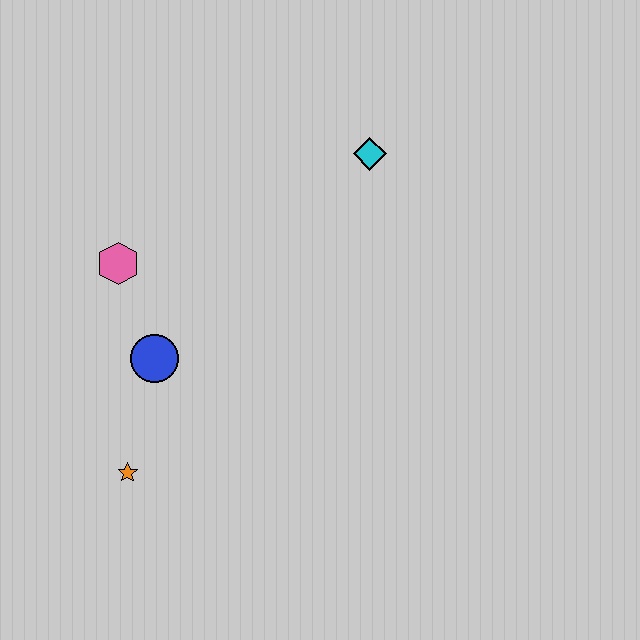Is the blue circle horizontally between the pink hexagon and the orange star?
No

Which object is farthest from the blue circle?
The cyan diamond is farthest from the blue circle.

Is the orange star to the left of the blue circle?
Yes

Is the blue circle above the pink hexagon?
No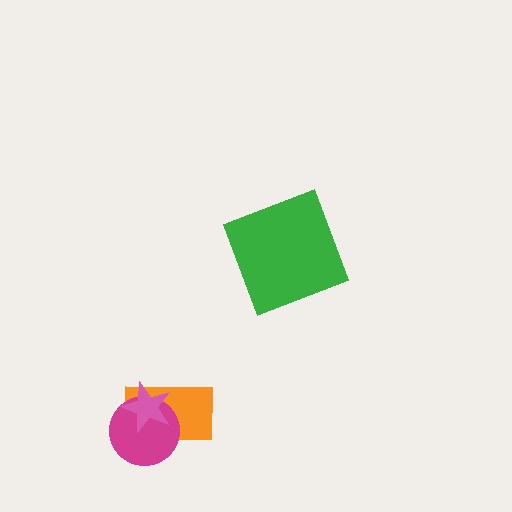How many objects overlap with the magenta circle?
2 objects overlap with the magenta circle.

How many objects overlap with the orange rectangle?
2 objects overlap with the orange rectangle.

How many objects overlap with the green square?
0 objects overlap with the green square.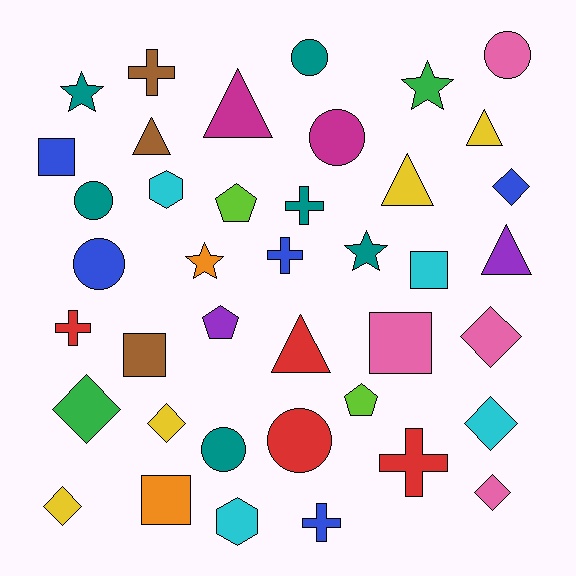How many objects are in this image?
There are 40 objects.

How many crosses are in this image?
There are 6 crosses.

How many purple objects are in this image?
There are 2 purple objects.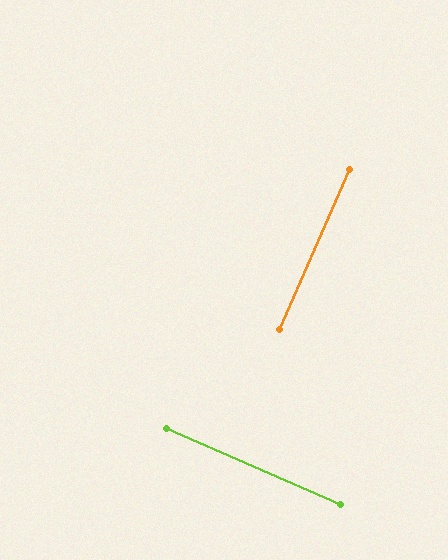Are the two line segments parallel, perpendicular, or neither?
Perpendicular — they meet at approximately 90°.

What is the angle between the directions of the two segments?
Approximately 90 degrees.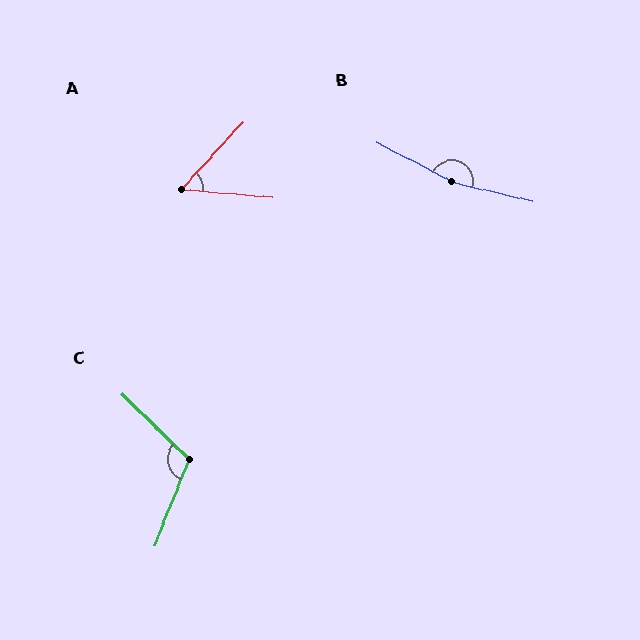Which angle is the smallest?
A, at approximately 53 degrees.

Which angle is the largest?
B, at approximately 166 degrees.